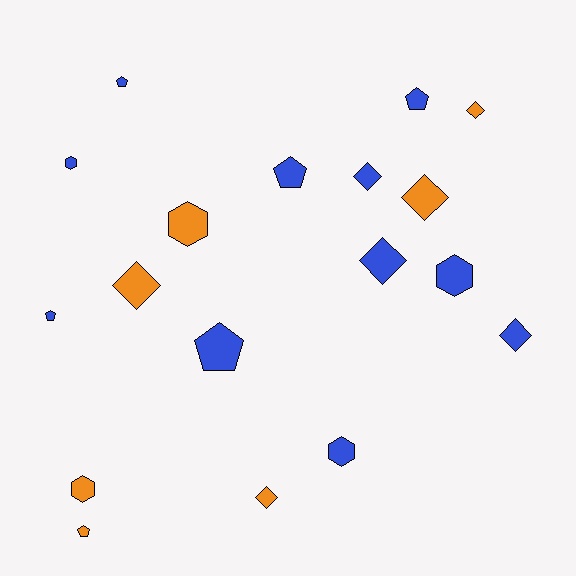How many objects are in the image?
There are 18 objects.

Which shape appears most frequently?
Diamond, with 7 objects.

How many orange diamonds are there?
There are 4 orange diamonds.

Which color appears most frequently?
Blue, with 11 objects.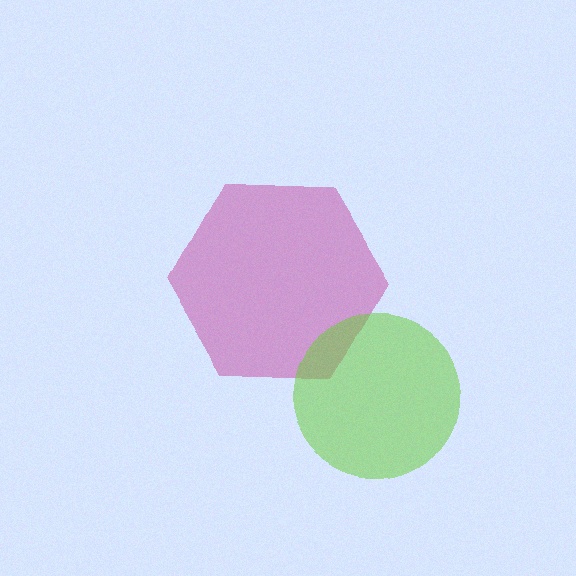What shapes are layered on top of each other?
The layered shapes are: a magenta hexagon, a lime circle.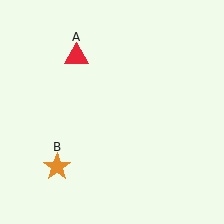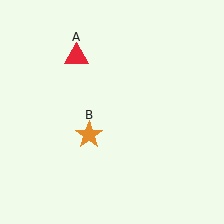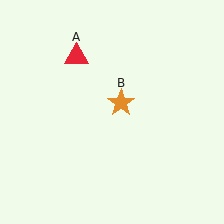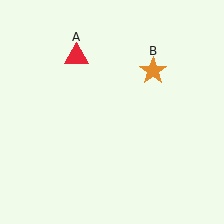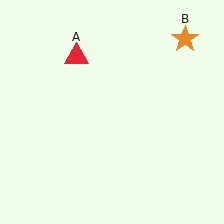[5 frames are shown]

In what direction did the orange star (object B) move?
The orange star (object B) moved up and to the right.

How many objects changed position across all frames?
1 object changed position: orange star (object B).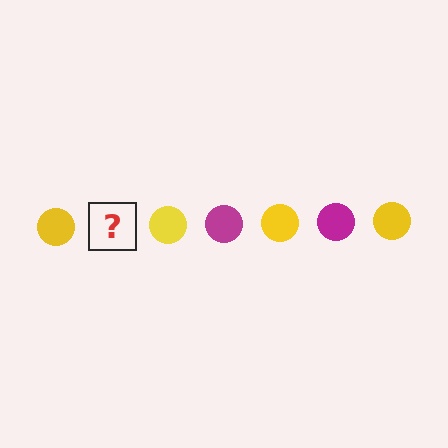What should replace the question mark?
The question mark should be replaced with a magenta circle.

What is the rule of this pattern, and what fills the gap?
The rule is that the pattern cycles through yellow, magenta circles. The gap should be filled with a magenta circle.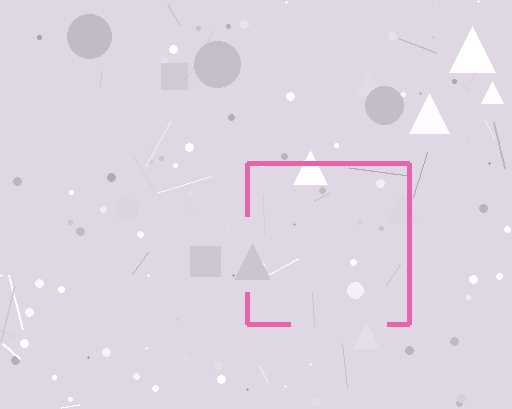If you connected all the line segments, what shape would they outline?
They would outline a square.